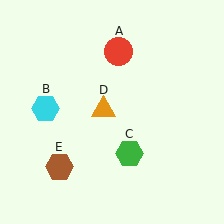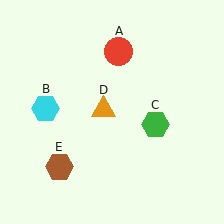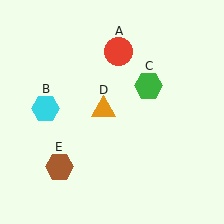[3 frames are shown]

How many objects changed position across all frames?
1 object changed position: green hexagon (object C).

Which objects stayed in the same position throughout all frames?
Red circle (object A) and cyan hexagon (object B) and orange triangle (object D) and brown hexagon (object E) remained stationary.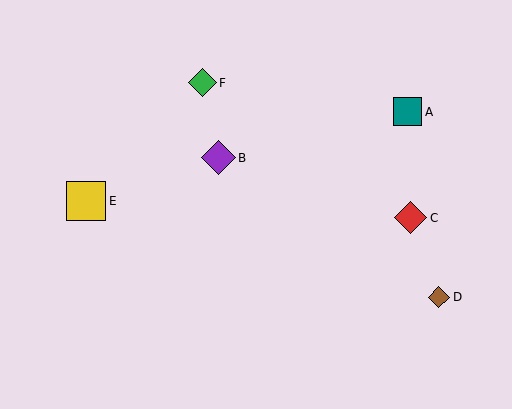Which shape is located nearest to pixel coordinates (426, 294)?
The brown diamond (labeled D) at (439, 297) is nearest to that location.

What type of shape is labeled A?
Shape A is a teal square.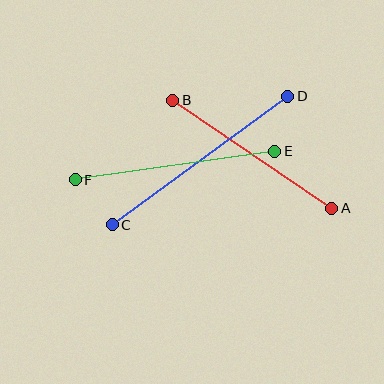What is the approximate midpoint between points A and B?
The midpoint is at approximately (252, 154) pixels.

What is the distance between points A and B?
The distance is approximately 192 pixels.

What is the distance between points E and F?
The distance is approximately 202 pixels.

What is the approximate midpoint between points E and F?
The midpoint is at approximately (175, 165) pixels.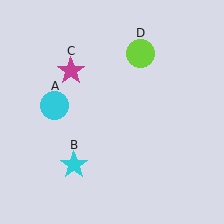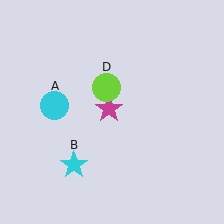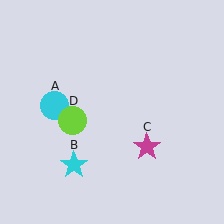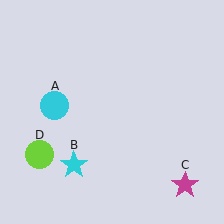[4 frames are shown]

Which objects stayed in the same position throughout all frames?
Cyan circle (object A) and cyan star (object B) remained stationary.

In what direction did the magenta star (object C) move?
The magenta star (object C) moved down and to the right.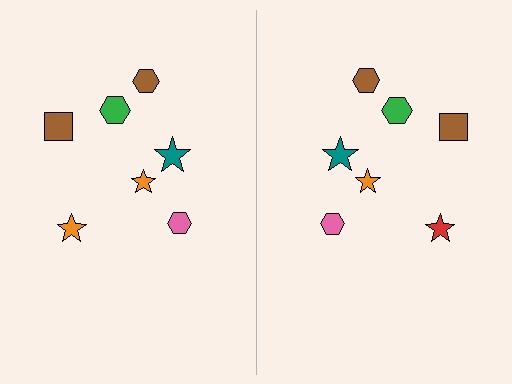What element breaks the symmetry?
The red star on the right side breaks the symmetry — its mirror counterpart is orange.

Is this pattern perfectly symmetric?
No, the pattern is not perfectly symmetric. The red star on the right side breaks the symmetry — its mirror counterpart is orange.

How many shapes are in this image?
There are 14 shapes in this image.